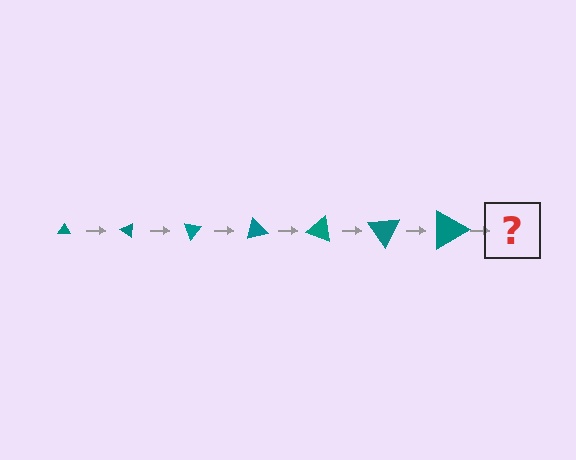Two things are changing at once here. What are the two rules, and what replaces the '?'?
The two rules are that the triangle grows larger each step and it rotates 35 degrees each step. The '?' should be a triangle, larger than the previous one and rotated 245 degrees from the start.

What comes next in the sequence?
The next element should be a triangle, larger than the previous one and rotated 245 degrees from the start.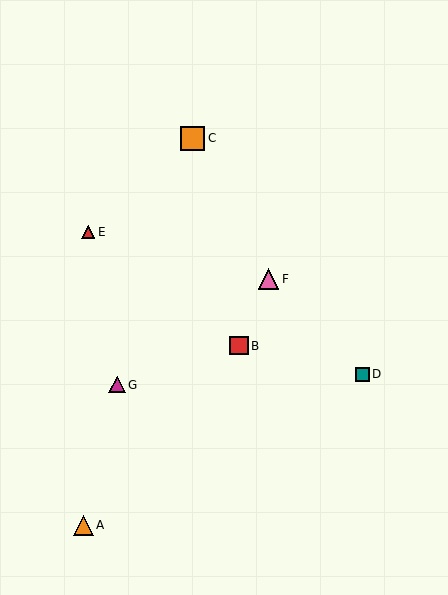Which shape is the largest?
The orange square (labeled C) is the largest.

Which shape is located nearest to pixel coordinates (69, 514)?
The orange triangle (labeled A) at (83, 525) is nearest to that location.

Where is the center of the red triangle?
The center of the red triangle is at (88, 232).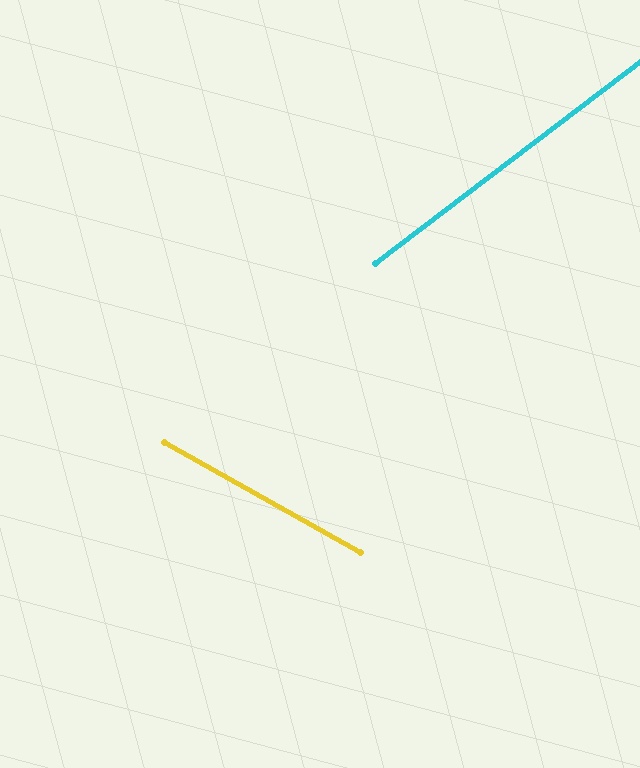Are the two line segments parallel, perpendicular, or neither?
Neither parallel nor perpendicular — they differ by about 67°.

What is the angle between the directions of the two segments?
Approximately 67 degrees.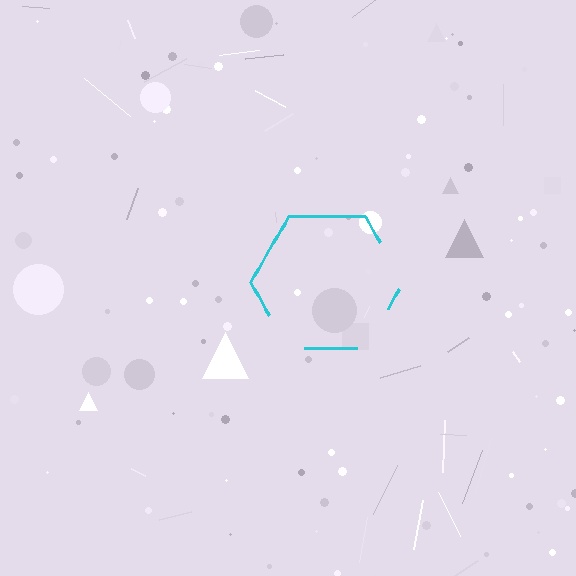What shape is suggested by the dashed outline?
The dashed outline suggests a hexagon.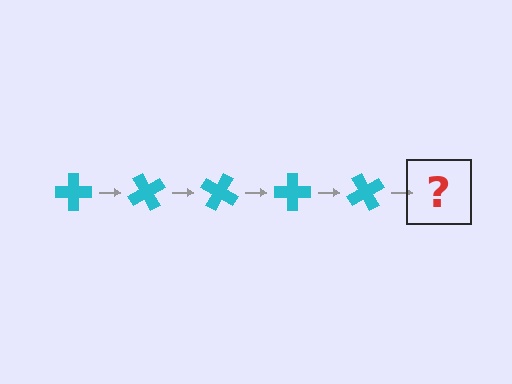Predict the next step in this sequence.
The next step is a cyan cross rotated 300 degrees.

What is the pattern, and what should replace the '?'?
The pattern is that the cross rotates 60 degrees each step. The '?' should be a cyan cross rotated 300 degrees.